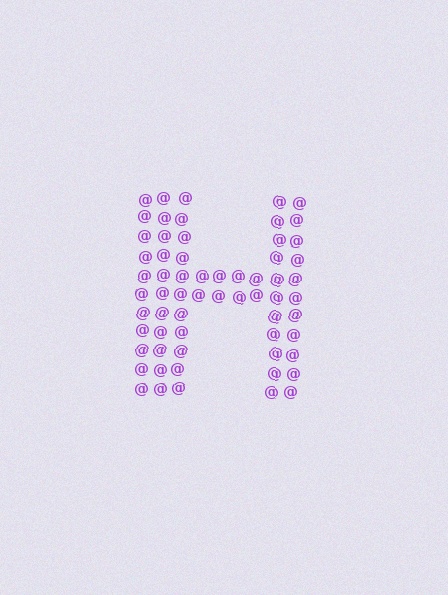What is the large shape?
The large shape is the letter H.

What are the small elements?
The small elements are at signs.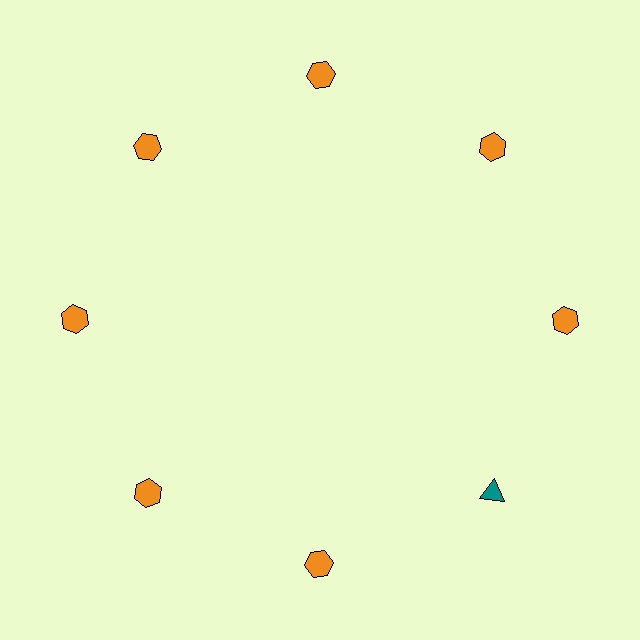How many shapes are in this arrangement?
There are 8 shapes arranged in a ring pattern.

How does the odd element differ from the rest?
It differs in both color (teal instead of orange) and shape (triangle instead of hexagon).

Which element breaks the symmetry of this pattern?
The teal triangle at roughly the 4 o'clock position breaks the symmetry. All other shapes are orange hexagons.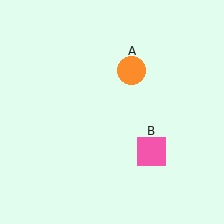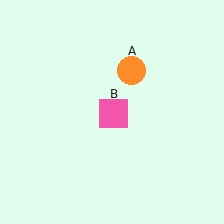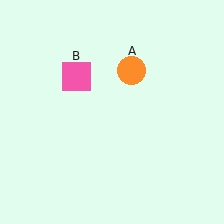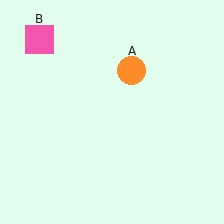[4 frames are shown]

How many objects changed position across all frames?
1 object changed position: pink square (object B).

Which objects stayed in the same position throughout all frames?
Orange circle (object A) remained stationary.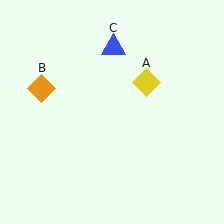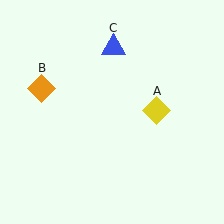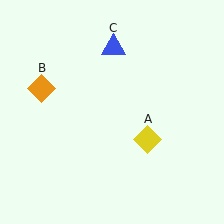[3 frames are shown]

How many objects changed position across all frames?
1 object changed position: yellow diamond (object A).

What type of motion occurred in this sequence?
The yellow diamond (object A) rotated clockwise around the center of the scene.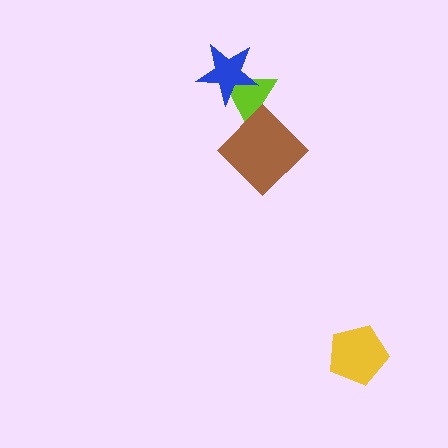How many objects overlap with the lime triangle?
2 objects overlap with the lime triangle.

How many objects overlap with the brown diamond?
1 object overlaps with the brown diamond.